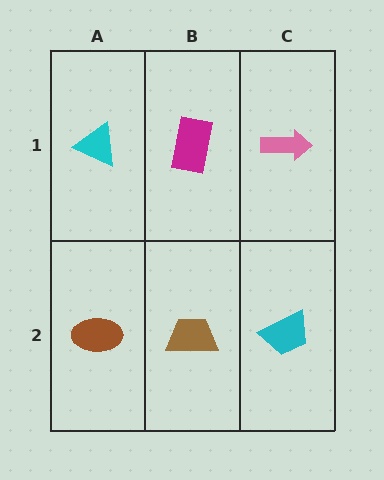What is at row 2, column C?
A cyan trapezoid.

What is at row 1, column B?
A magenta rectangle.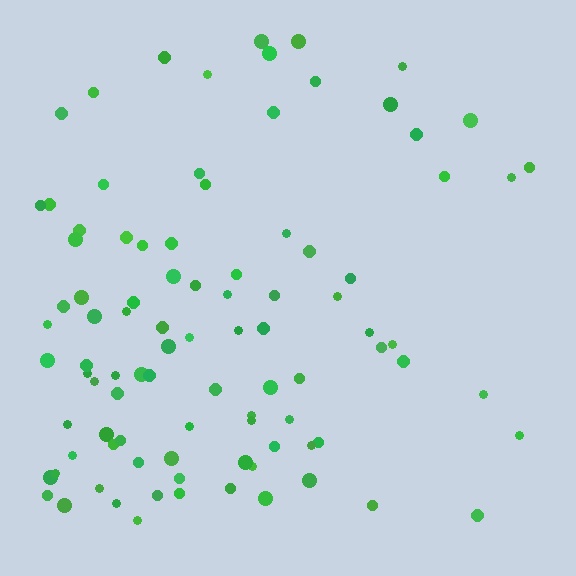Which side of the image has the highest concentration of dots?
The left.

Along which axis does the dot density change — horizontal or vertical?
Horizontal.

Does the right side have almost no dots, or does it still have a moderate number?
Still a moderate number, just noticeably fewer than the left.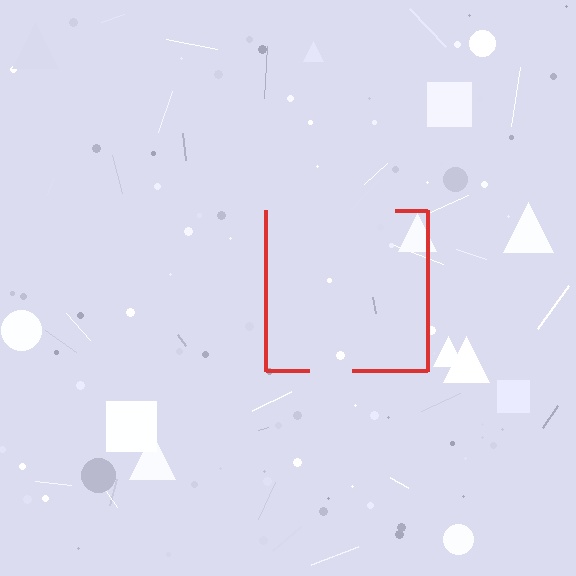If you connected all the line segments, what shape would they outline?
They would outline a square.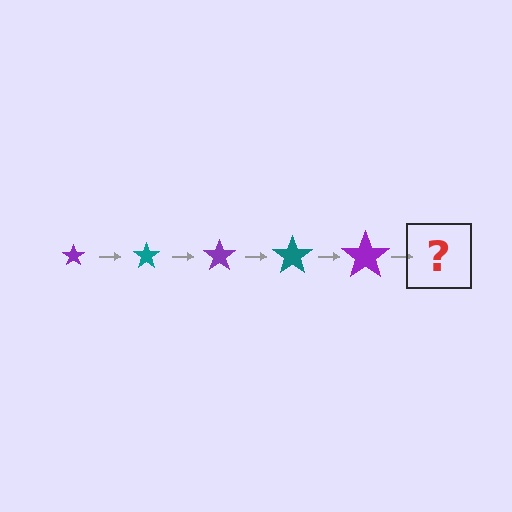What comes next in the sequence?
The next element should be a teal star, larger than the previous one.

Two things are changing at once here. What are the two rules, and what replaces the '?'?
The two rules are that the star grows larger each step and the color cycles through purple and teal. The '?' should be a teal star, larger than the previous one.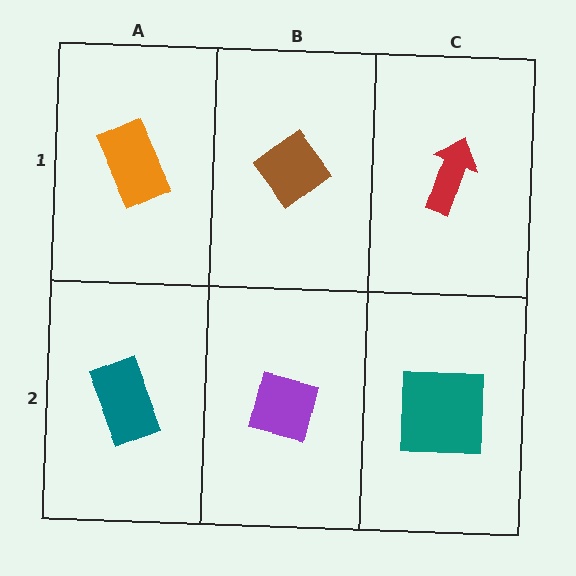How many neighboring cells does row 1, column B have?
3.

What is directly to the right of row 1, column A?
A brown diamond.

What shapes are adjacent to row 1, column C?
A teal square (row 2, column C), a brown diamond (row 1, column B).